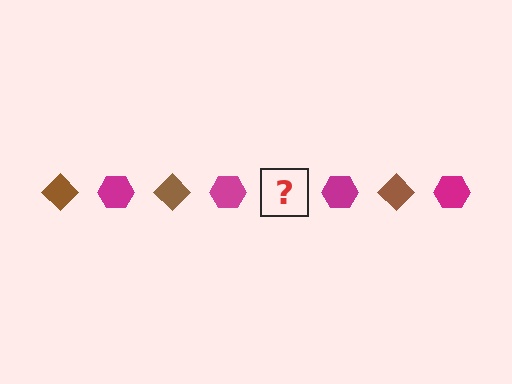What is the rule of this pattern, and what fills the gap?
The rule is that the pattern alternates between brown diamond and magenta hexagon. The gap should be filled with a brown diamond.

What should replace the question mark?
The question mark should be replaced with a brown diamond.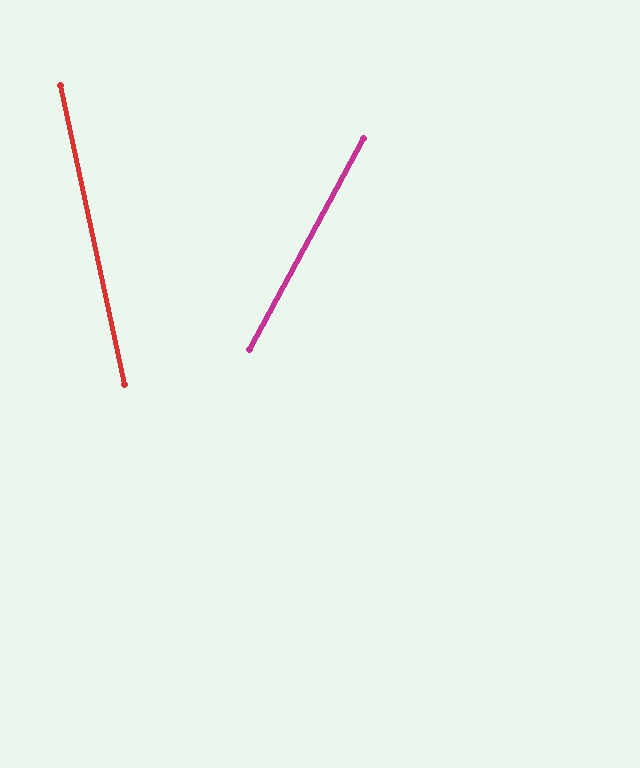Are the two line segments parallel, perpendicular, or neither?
Neither parallel nor perpendicular — they differ by about 41°.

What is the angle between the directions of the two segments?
Approximately 41 degrees.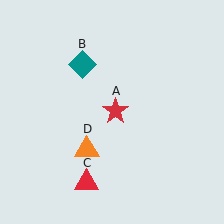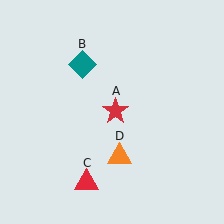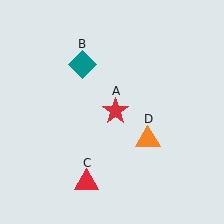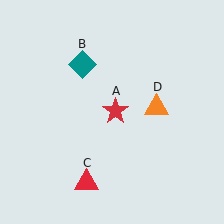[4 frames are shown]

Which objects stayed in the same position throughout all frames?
Red star (object A) and teal diamond (object B) and red triangle (object C) remained stationary.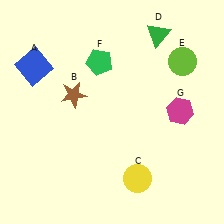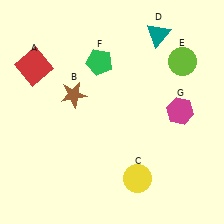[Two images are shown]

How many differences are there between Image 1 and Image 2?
There are 2 differences between the two images.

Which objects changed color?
A changed from blue to red. D changed from green to teal.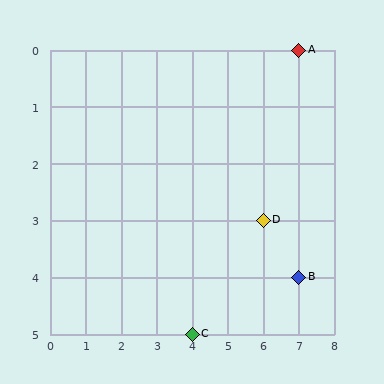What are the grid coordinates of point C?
Point C is at grid coordinates (4, 5).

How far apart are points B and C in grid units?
Points B and C are 3 columns and 1 row apart (about 3.2 grid units diagonally).